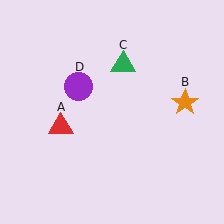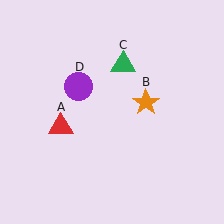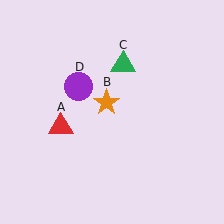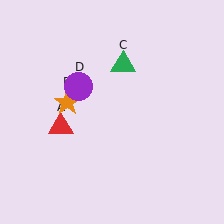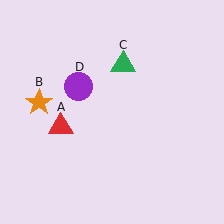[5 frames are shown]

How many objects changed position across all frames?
1 object changed position: orange star (object B).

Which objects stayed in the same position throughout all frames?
Red triangle (object A) and green triangle (object C) and purple circle (object D) remained stationary.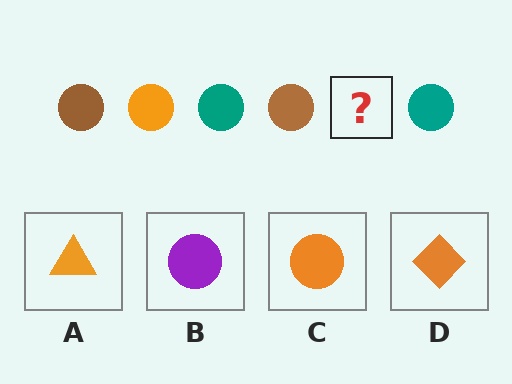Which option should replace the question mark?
Option C.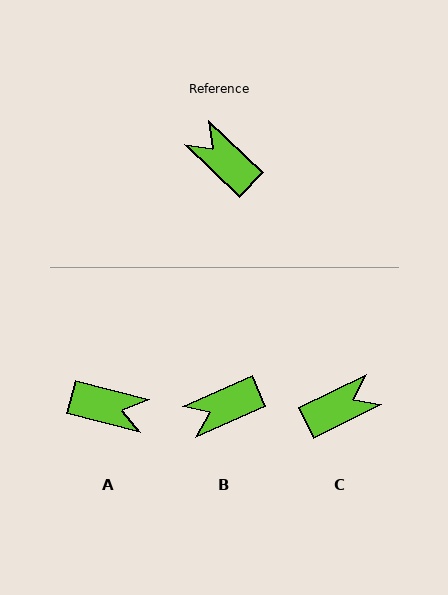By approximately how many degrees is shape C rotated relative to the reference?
Approximately 110 degrees clockwise.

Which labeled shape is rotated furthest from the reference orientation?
A, about 151 degrees away.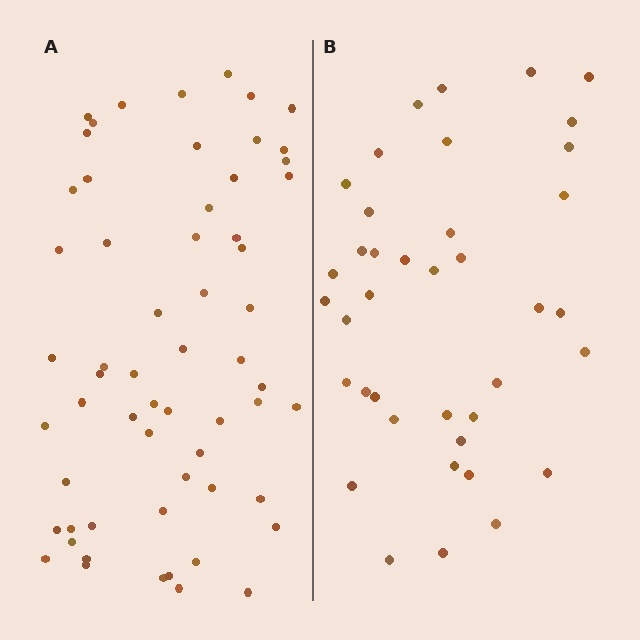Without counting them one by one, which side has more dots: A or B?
Region A (the left region) has more dots.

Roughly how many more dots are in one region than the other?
Region A has approximately 20 more dots than region B.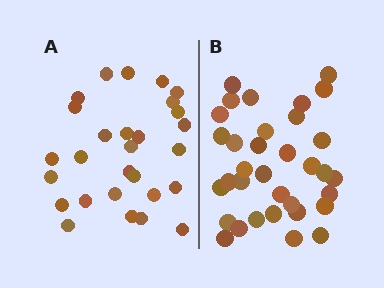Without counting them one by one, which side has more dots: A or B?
Region B (the right region) has more dots.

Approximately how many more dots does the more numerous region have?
Region B has about 6 more dots than region A.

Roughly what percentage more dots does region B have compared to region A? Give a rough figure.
About 20% more.